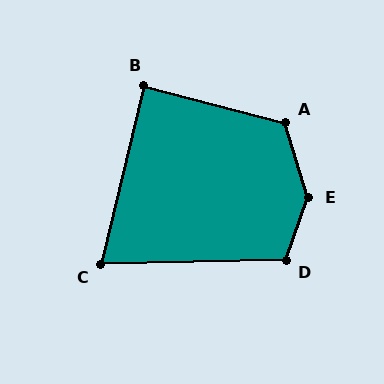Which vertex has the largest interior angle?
E, at approximately 144 degrees.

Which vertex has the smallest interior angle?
C, at approximately 75 degrees.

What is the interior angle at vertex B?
Approximately 89 degrees (approximately right).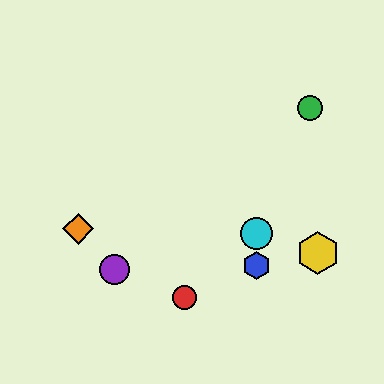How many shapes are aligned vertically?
2 shapes (the blue hexagon, the cyan circle) are aligned vertically.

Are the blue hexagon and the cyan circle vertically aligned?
Yes, both are at x≈256.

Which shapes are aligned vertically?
The blue hexagon, the cyan circle are aligned vertically.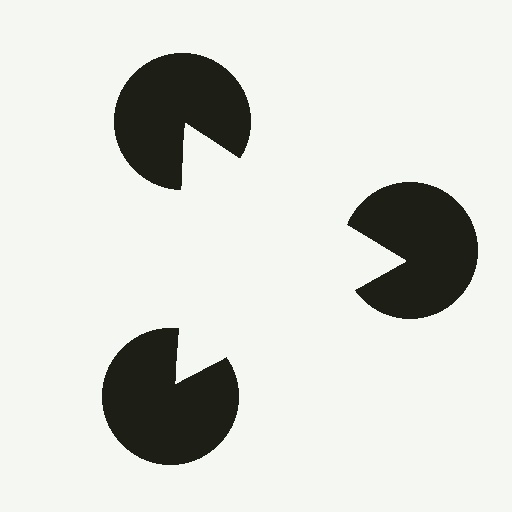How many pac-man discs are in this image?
There are 3 — one at each vertex of the illusory triangle.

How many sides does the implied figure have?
3 sides.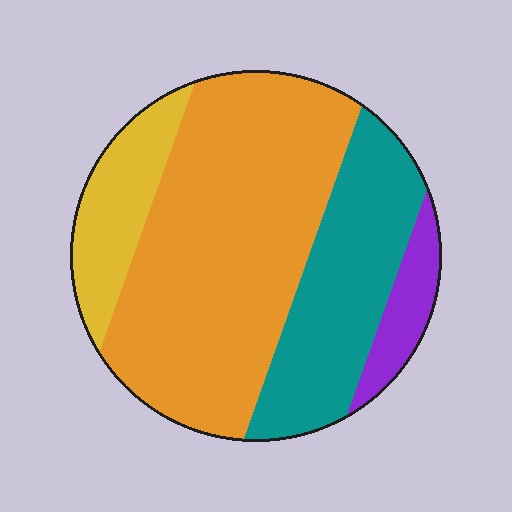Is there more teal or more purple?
Teal.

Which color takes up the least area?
Purple, at roughly 5%.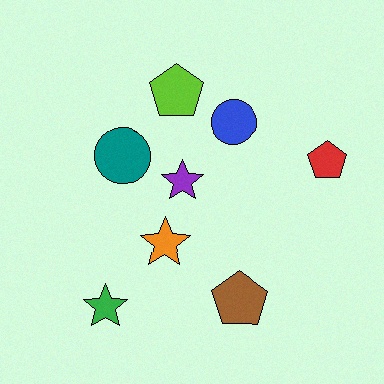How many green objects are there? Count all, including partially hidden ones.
There is 1 green object.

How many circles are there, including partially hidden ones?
There are 2 circles.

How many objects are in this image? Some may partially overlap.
There are 8 objects.